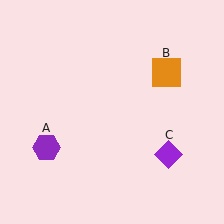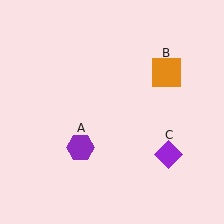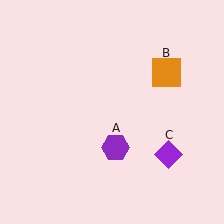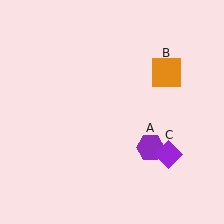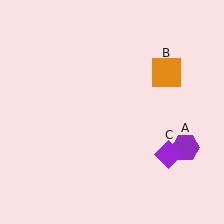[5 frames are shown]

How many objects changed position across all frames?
1 object changed position: purple hexagon (object A).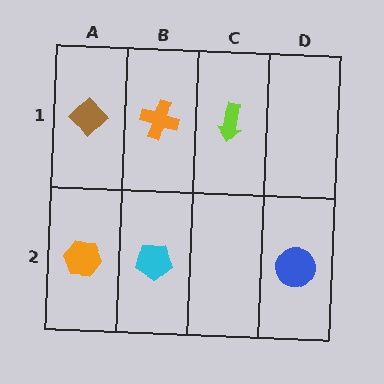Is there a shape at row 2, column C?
No, that cell is empty.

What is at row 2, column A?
An orange hexagon.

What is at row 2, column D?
A blue circle.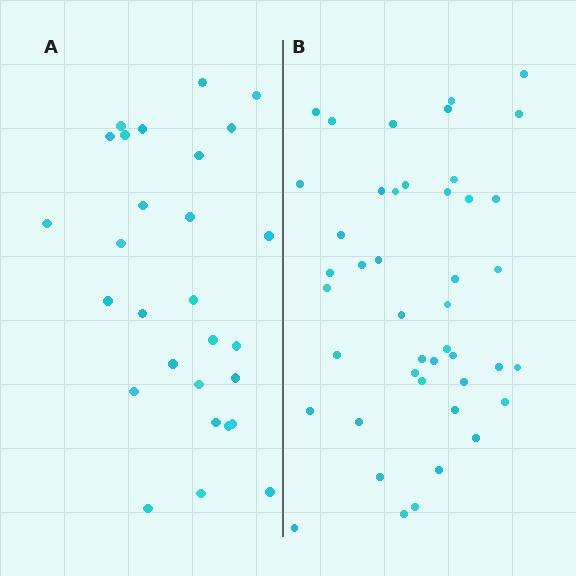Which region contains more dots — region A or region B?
Region B (the right region) has more dots.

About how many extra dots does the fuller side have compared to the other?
Region B has approximately 15 more dots than region A.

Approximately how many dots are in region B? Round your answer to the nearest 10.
About 40 dots. (The exact count is 44, which rounds to 40.)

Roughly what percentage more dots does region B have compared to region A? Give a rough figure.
About 55% more.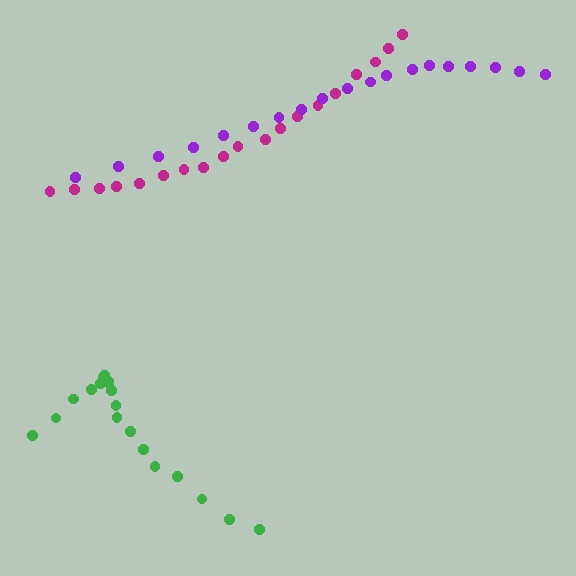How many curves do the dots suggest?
There are 3 distinct paths.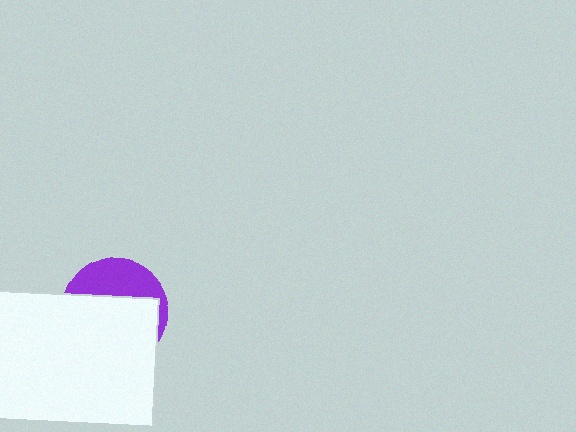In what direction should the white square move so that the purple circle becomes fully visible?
The white square should move down. That is the shortest direction to clear the overlap and leave the purple circle fully visible.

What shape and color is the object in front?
The object in front is a white square.